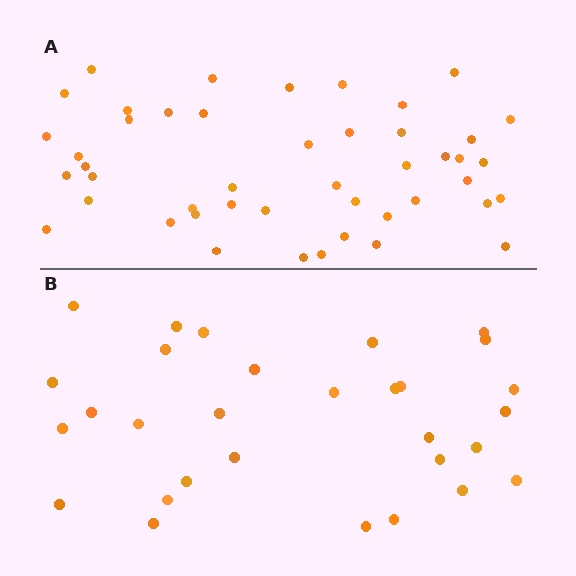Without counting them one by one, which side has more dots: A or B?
Region A (the top region) has more dots.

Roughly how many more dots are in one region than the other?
Region A has approximately 15 more dots than region B.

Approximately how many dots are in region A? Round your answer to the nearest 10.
About 50 dots. (The exact count is 46, which rounds to 50.)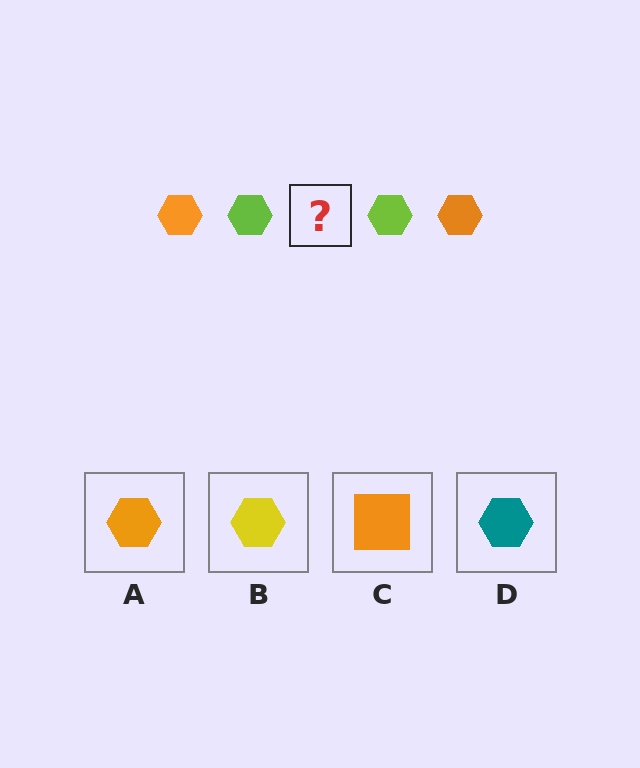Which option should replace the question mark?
Option A.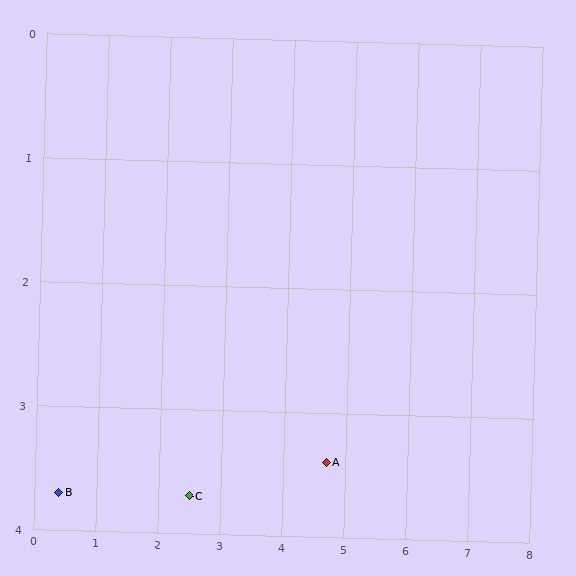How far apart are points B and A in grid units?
Points B and A are about 4.3 grid units apart.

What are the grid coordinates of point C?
Point C is at approximately (2.5, 3.7).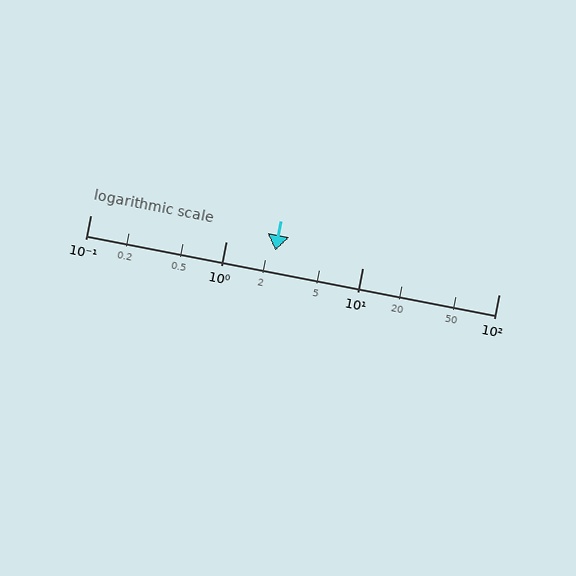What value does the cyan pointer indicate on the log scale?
The pointer indicates approximately 2.3.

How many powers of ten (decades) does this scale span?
The scale spans 3 decades, from 0.1 to 100.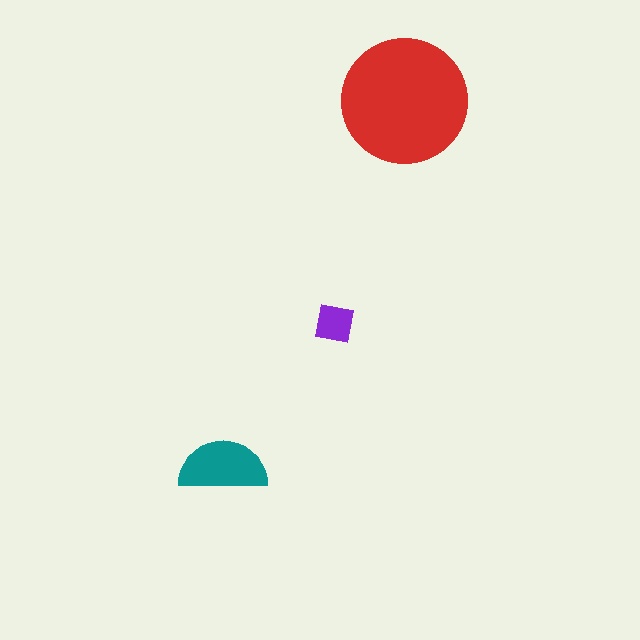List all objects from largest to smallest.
The red circle, the teal semicircle, the purple square.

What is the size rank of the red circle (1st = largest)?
1st.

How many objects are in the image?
There are 3 objects in the image.